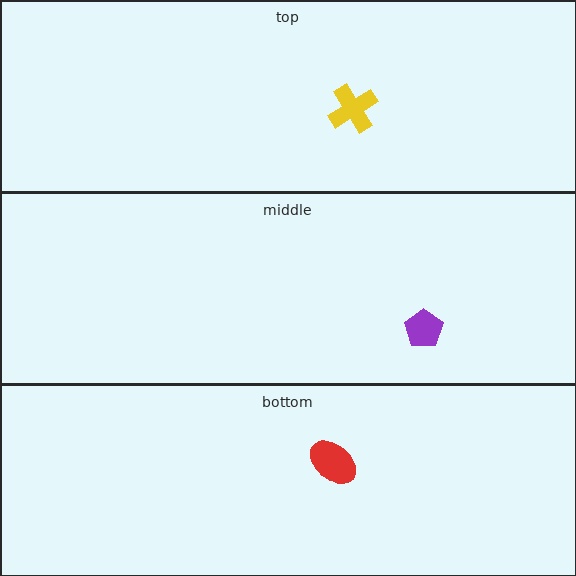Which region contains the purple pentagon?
The middle region.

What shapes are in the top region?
The yellow cross.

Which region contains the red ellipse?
The bottom region.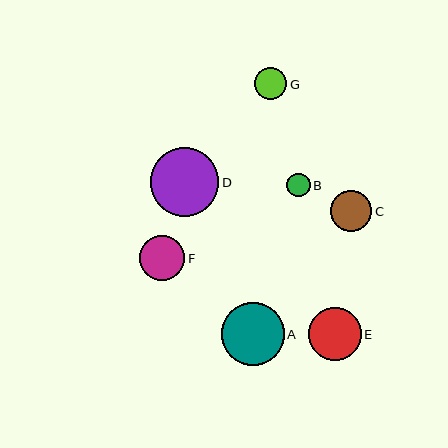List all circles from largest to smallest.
From largest to smallest: D, A, E, F, C, G, B.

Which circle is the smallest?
Circle B is the smallest with a size of approximately 23 pixels.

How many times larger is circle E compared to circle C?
Circle E is approximately 1.3 times the size of circle C.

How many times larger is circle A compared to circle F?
Circle A is approximately 1.4 times the size of circle F.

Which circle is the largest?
Circle D is the largest with a size of approximately 69 pixels.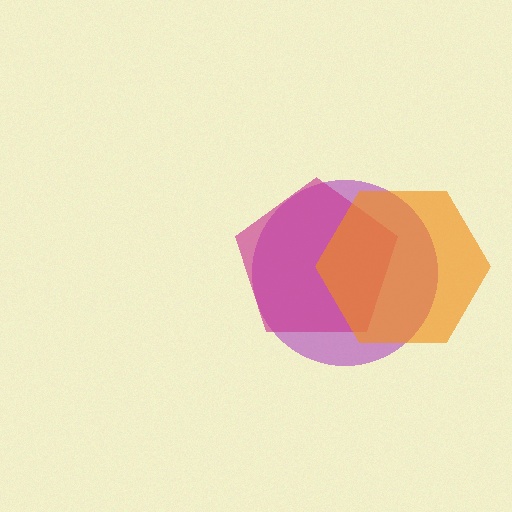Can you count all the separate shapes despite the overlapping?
Yes, there are 3 separate shapes.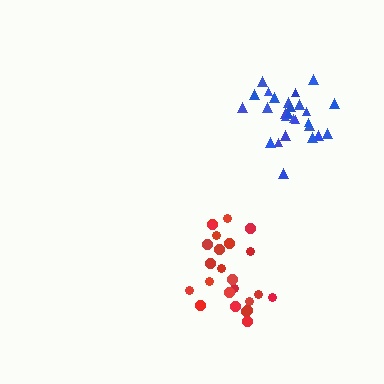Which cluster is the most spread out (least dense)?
Blue.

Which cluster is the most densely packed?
Red.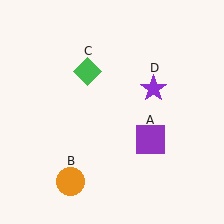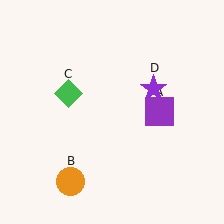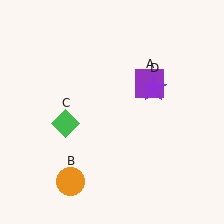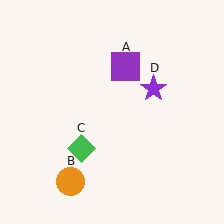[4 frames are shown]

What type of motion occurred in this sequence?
The purple square (object A), green diamond (object C) rotated counterclockwise around the center of the scene.